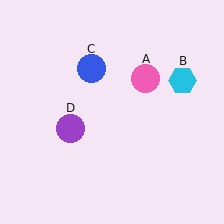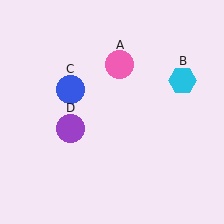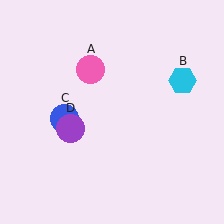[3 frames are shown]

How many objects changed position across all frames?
2 objects changed position: pink circle (object A), blue circle (object C).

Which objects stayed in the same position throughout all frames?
Cyan hexagon (object B) and purple circle (object D) remained stationary.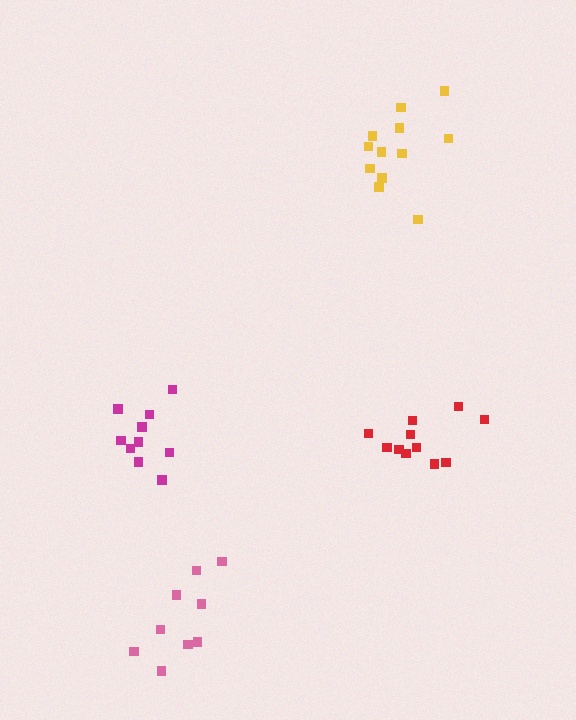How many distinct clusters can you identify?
There are 4 distinct clusters.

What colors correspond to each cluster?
The clusters are colored: yellow, red, magenta, pink.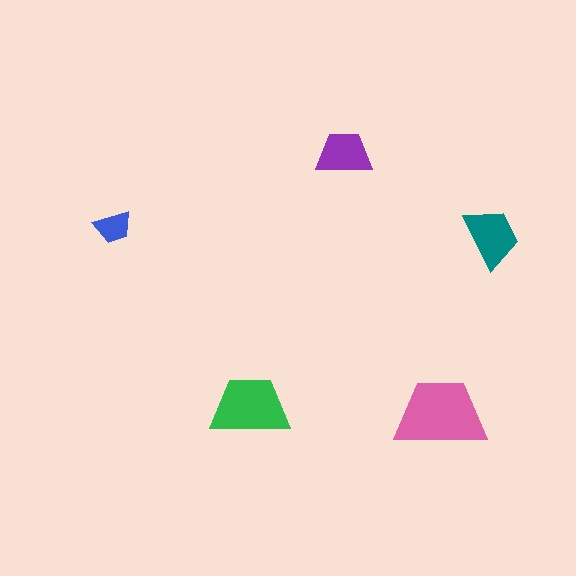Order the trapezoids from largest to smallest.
the pink one, the green one, the teal one, the purple one, the blue one.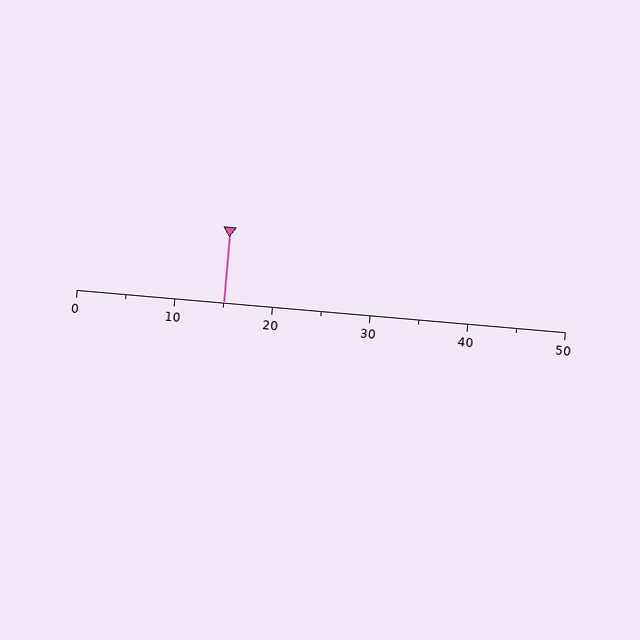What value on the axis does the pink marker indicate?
The marker indicates approximately 15.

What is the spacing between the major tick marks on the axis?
The major ticks are spaced 10 apart.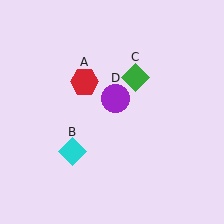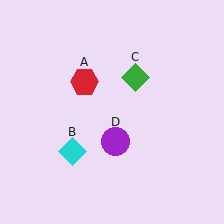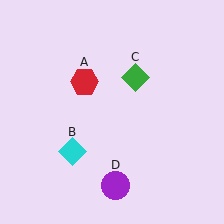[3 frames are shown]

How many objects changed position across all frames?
1 object changed position: purple circle (object D).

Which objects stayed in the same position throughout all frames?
Red hexagon (object A) and cyan diamond (object B) and green diamond (object C) remained stationary.